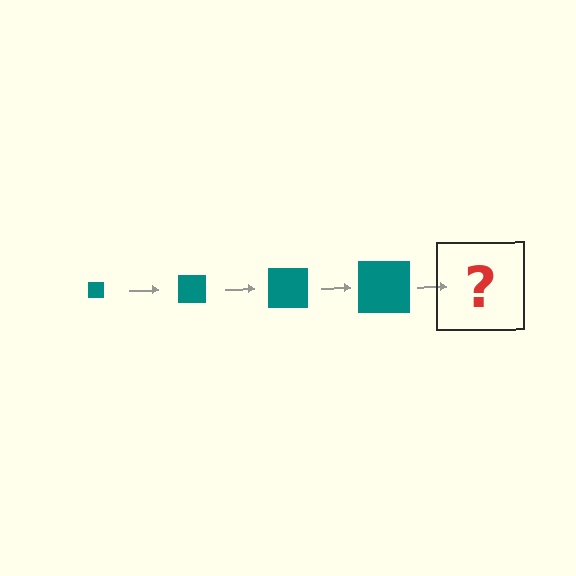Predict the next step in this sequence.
The next step is a teal square, larger than the previous one.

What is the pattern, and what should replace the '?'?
The pattern is that the square gets progressively larger each step. The '?' should be a teal square, larger than the previous one.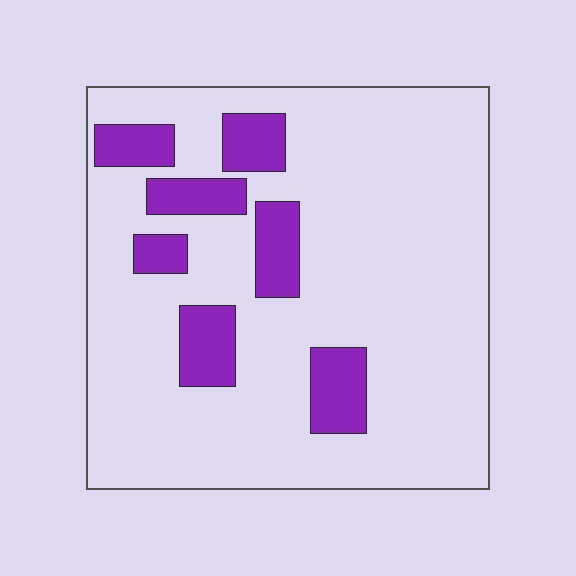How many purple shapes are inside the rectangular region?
7.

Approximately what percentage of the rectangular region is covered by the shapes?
Approximately 15%.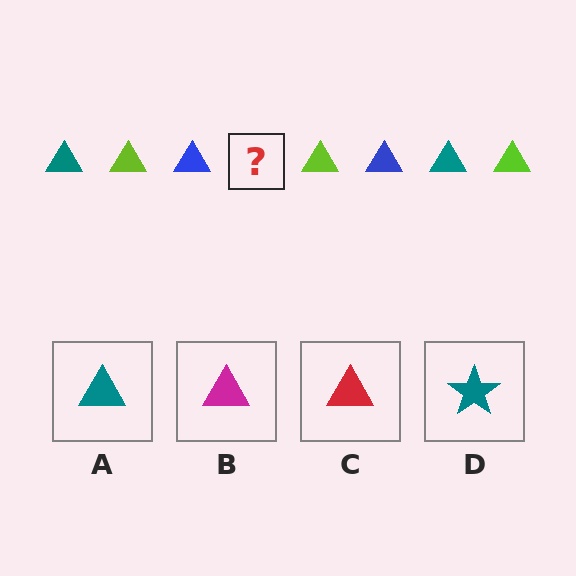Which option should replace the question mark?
Option A.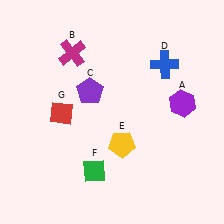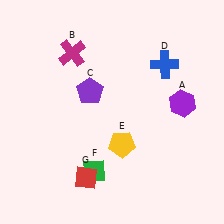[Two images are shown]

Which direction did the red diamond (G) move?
The red diamond (G) moved down.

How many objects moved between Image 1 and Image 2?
1 object moved between the two images.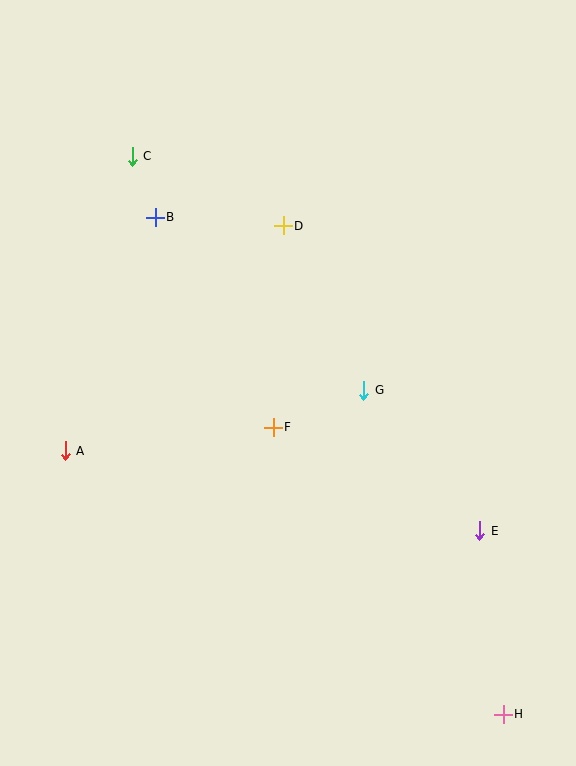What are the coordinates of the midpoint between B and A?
The midpoint between B and A is at (110, 334).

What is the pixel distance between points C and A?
The distance between C and A is 302 pixels.